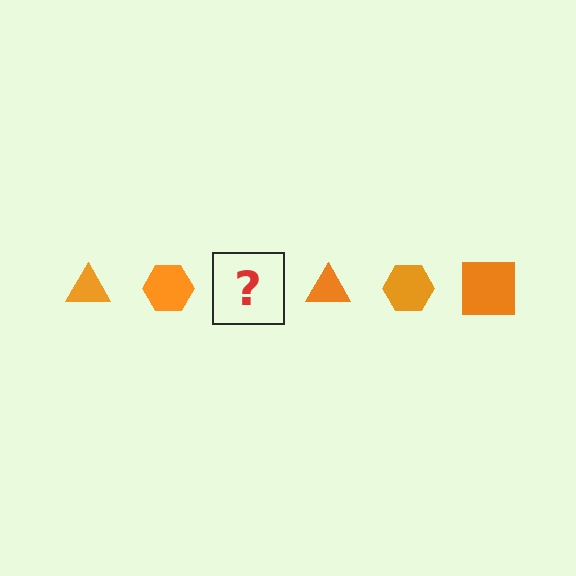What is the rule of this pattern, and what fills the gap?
The rule is that the pattern cycles through triangle, hexagon, square shapes in orange. The gap should be filled with an orange square.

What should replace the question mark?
The question mark should be replaced with an orange square.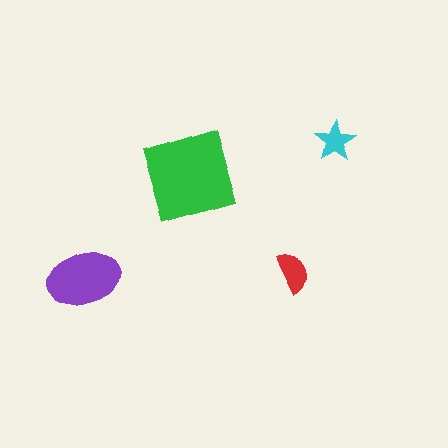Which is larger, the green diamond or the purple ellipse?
The green diamond.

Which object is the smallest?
The cyan star.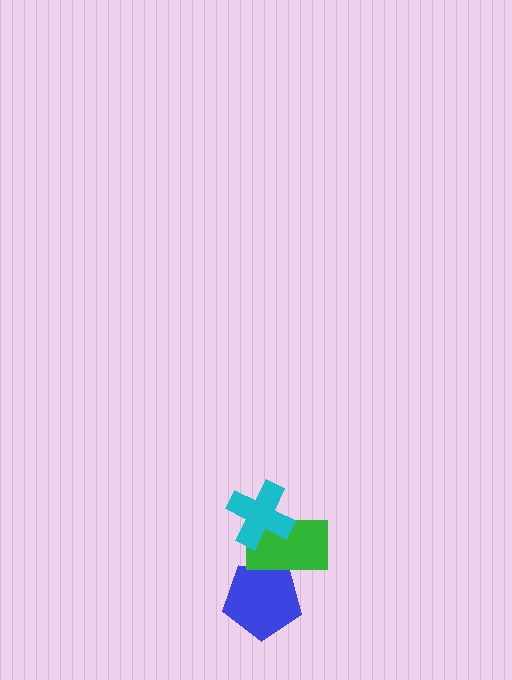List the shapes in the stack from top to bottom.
From top to bottom: the cyan cross, the green rectangle, the blue pentagon.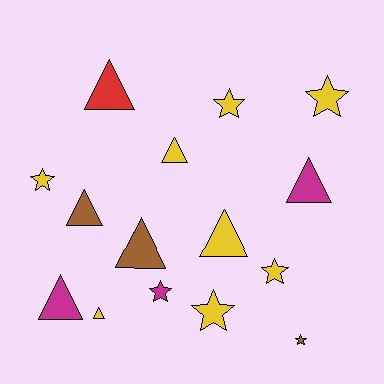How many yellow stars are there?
There are 5 yellow stars.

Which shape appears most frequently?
Triangle, with 8 objects.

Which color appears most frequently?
Yellow, with 8 objects.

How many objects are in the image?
There are 15 objects.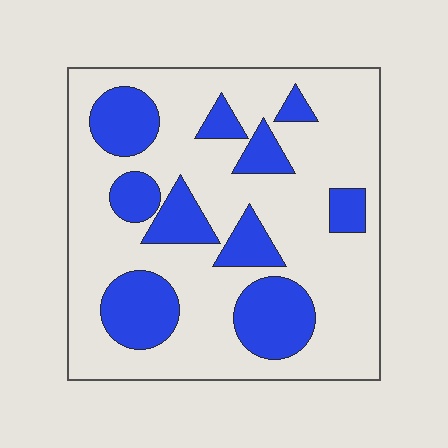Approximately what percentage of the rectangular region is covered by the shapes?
Approximately 30%.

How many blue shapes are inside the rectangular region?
10.